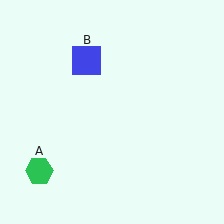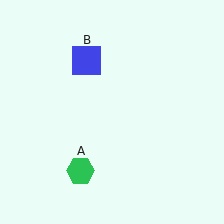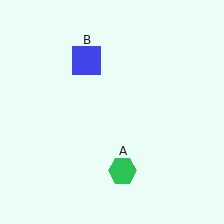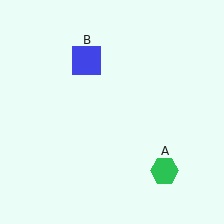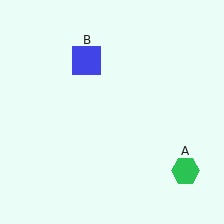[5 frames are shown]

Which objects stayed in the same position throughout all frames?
Blue square (object B) remained stationary.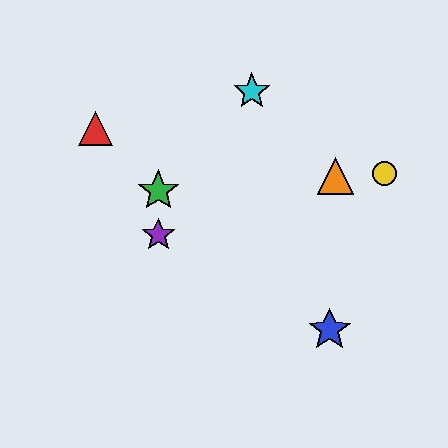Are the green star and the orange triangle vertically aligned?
No, the green star is at x≈158 and the orange triangle is at x≈335.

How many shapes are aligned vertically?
2 shapes (the green star, the purple star) are aligned vertically.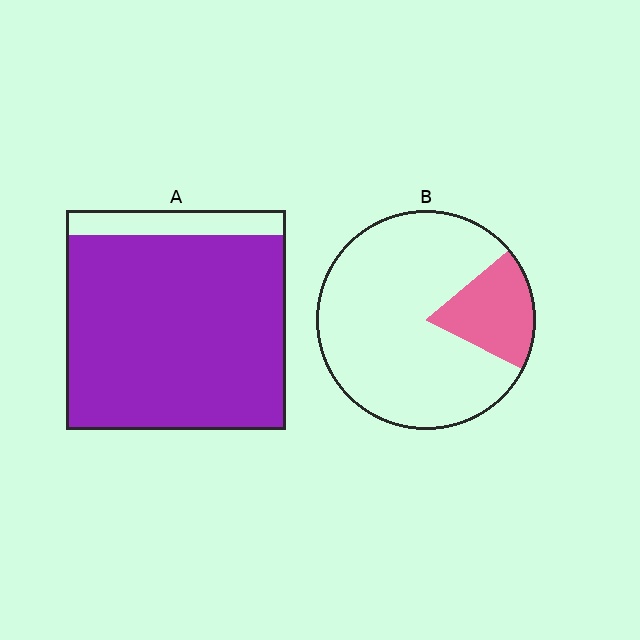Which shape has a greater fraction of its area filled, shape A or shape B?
Shape A.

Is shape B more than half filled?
No.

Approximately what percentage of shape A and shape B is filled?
A is approximately 90% and B is approximately 20%.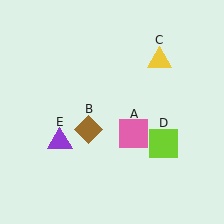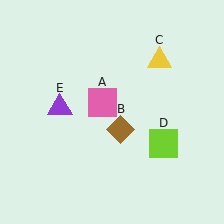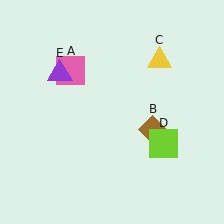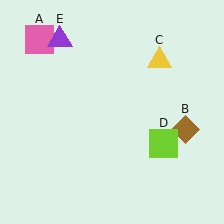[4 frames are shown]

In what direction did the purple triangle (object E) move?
The purple triangle (object E) moved up.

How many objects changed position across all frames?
3 objects changed position: pink square (object A), brown diamond (object B), purple triangle (object E).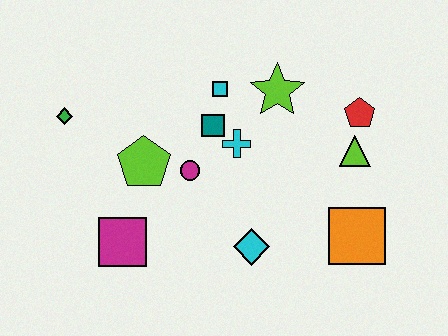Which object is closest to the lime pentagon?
The magenta circle is closest to the lime pentagon.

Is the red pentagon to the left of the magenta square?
No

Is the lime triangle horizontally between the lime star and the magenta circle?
No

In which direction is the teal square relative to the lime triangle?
The teal square is to the left of the lime triangle.